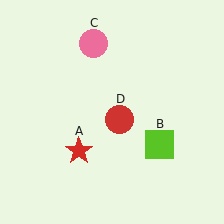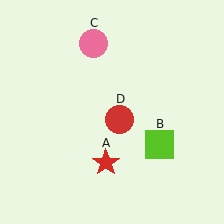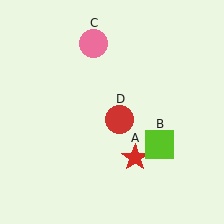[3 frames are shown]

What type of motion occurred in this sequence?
The red star (object A) rotated counterclockwise around the center of the scene.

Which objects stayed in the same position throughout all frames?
Lime square (object B) and pink circle (object C) and red circle (object D) remained stationary.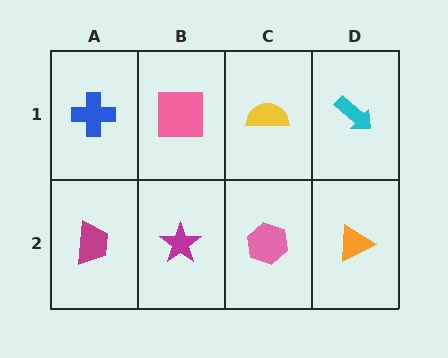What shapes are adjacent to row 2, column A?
A blue cross (row 1, column A), a magenta star (row 2, column B).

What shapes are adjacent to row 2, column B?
A pink square (row 1, column B), a magenta trapezoid (row 2, column A), a pink hexagon (row 2, column C).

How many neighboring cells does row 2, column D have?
2.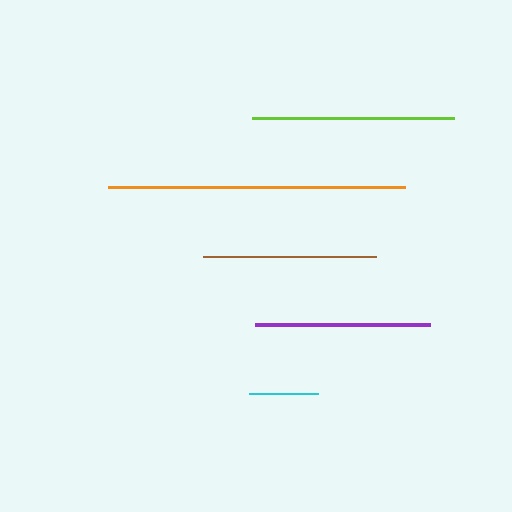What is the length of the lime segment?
The lime segment is approximately 203 pixels long.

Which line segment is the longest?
The orange line is the longest at approximately 297 pixels.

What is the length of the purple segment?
The purple segment is approximately 175 pixels long.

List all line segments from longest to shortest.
From longest to shortest: orange, lime, purple, brown, cyan.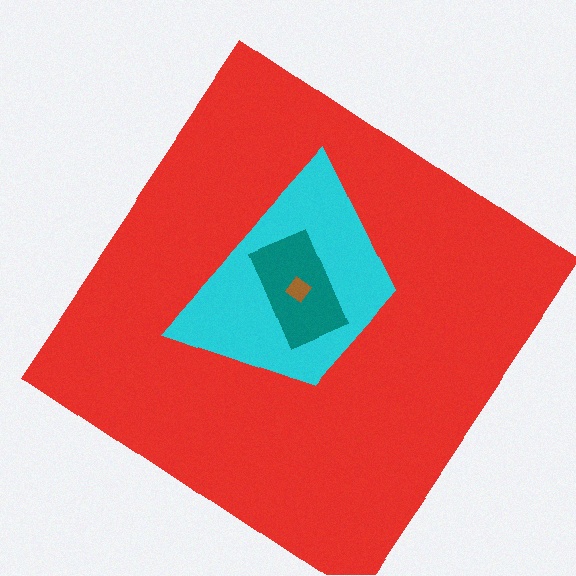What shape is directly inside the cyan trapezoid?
The teal rectangle.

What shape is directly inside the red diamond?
The cyan trapezoid.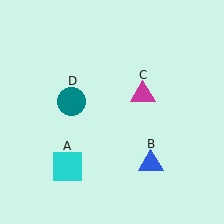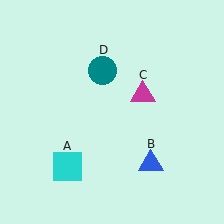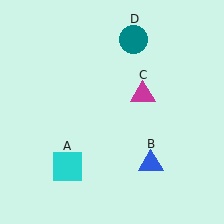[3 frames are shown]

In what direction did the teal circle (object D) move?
The teal circle (object D) moved up and to the right.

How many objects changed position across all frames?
1 object changed position: teal circle (object D).